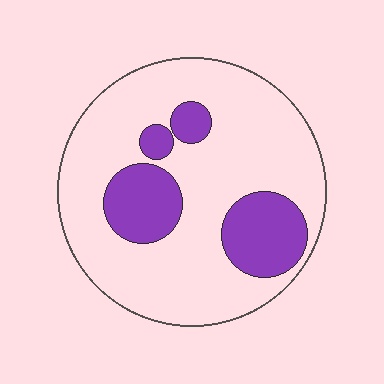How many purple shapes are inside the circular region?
4.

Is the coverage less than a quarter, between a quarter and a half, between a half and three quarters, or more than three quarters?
Less than a quarter.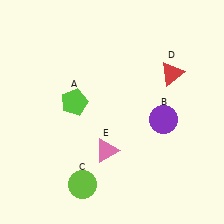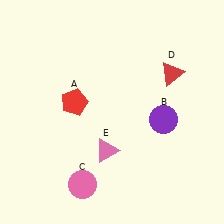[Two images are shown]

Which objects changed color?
A changed from lime to red. C changed from lime to pink.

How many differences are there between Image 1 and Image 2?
There are 2 differences between the two images.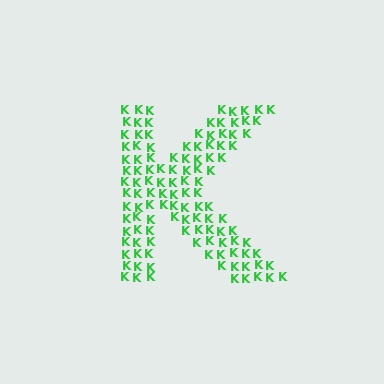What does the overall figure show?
The overall figure shows the letter K.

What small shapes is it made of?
It is made of small letter K's.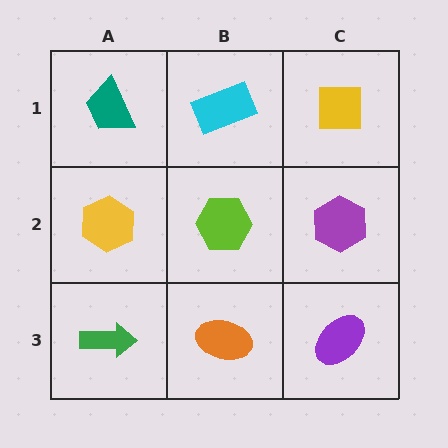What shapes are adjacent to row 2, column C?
A yellow square (row 1, column C), a purple ellipse (row 3, column C), a lime hexagon (row 2, column B).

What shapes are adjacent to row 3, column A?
A yellow hexagon (row 2, column A), an orange ellipse (row 3, column B).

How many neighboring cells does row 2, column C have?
3.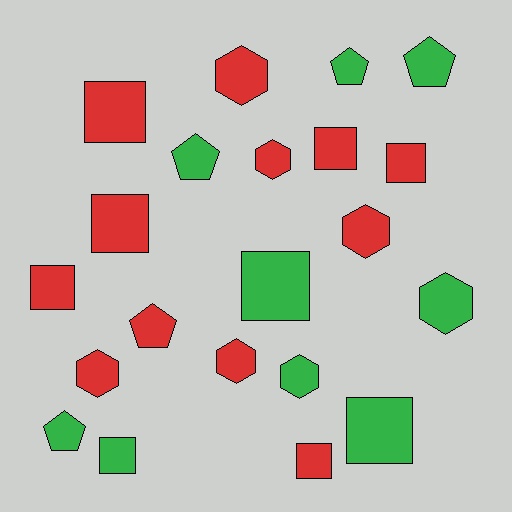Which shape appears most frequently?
Square, with 9 objects.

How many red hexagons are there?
There are 5 red hexagons.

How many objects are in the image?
There are 21 objects.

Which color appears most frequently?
Red, with 12 objects.